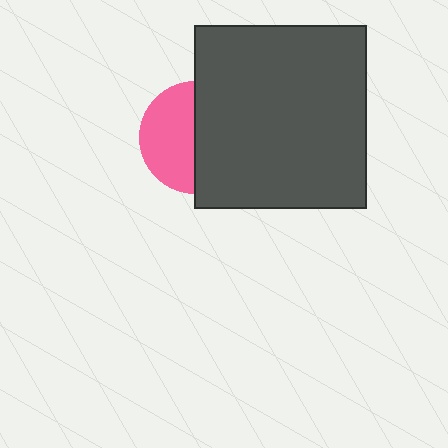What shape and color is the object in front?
The object in front is a dark gray rectangle.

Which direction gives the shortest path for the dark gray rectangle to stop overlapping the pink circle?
Moving right gives the shortest separation.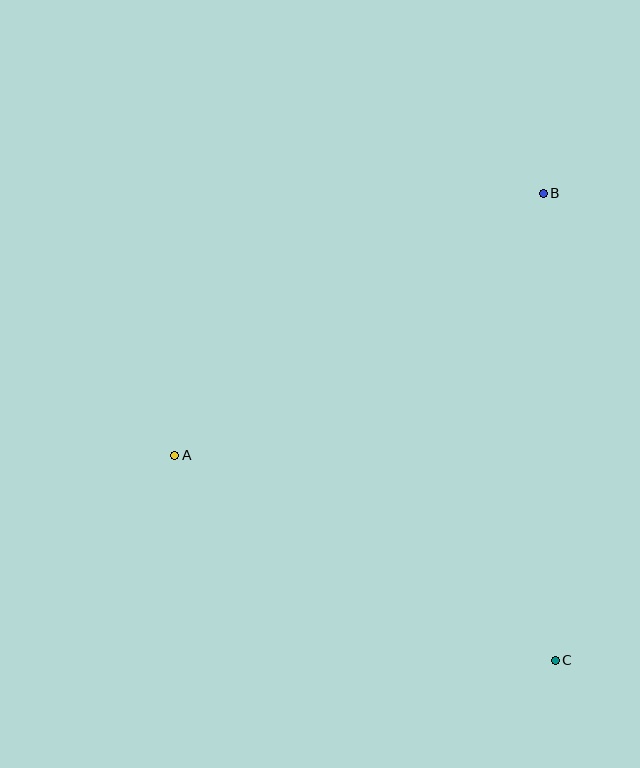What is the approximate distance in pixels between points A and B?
The distance between A and B is approximately 452 pixels.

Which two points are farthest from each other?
Points B and C are farthest from each other.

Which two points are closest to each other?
Points A and C are closest to each other.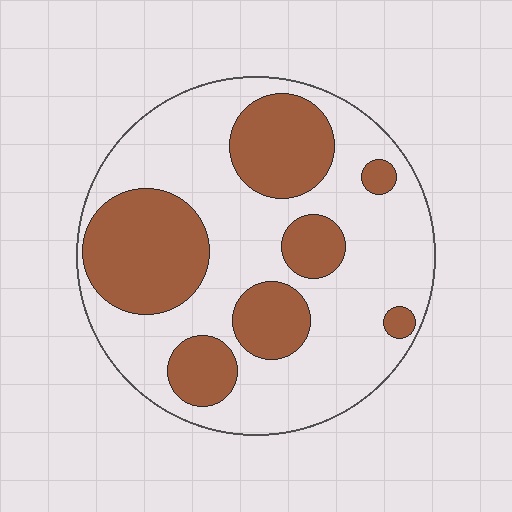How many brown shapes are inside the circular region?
7.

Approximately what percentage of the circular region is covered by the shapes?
Approximately 35%.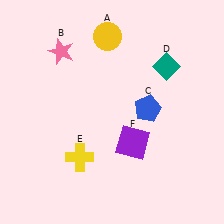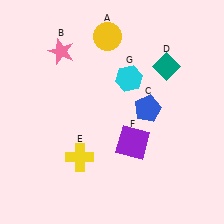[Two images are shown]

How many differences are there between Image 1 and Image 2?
There is 1 difference between the two images.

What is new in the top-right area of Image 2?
A cyan hexagon (G) was added in the top-right area of Image 2.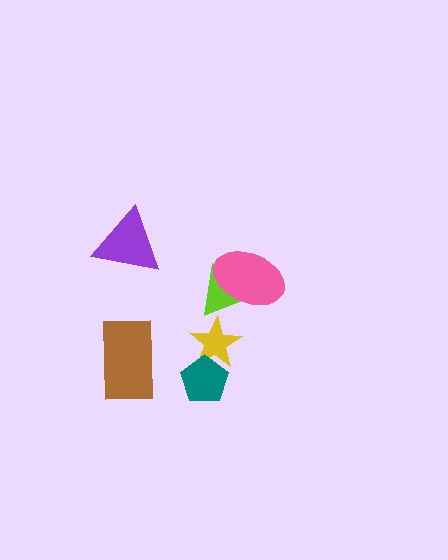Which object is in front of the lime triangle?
The pink ellipse is in front of the lime triangle.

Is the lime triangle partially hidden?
Yes, it is partially covered by another shape.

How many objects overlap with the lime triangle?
2 objects overlap with the lime triangle.